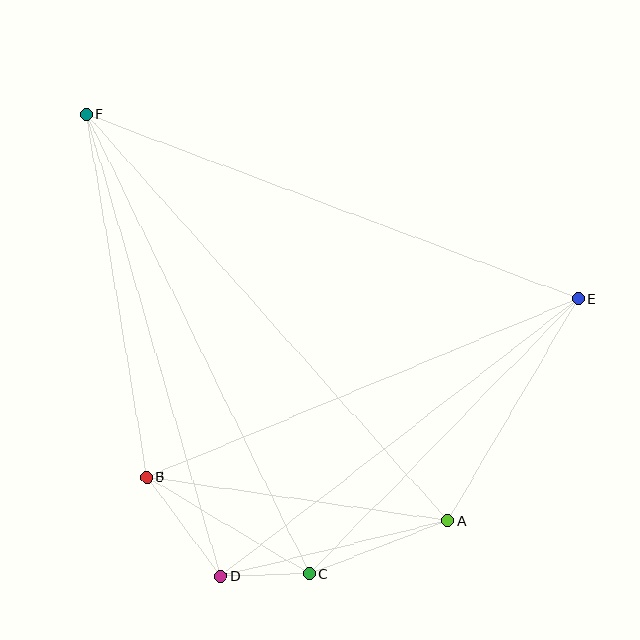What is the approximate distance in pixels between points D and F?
The distance between D and F is approximately 481 pixels.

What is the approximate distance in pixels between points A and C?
The distance between A and C is approximately 149 pixels.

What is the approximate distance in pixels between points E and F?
The distance between E and F is approximately 525 pixels.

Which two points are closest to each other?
Points C and D are closest to each other.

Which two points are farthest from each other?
Points A and F are farthest from each other.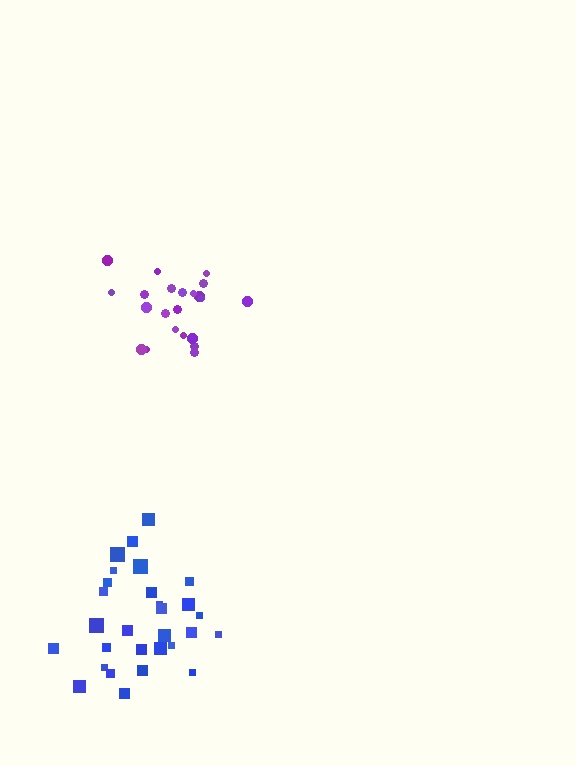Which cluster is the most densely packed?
Purple.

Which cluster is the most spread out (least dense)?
Blue.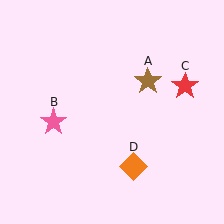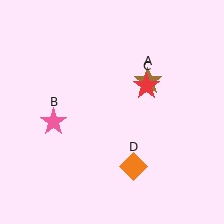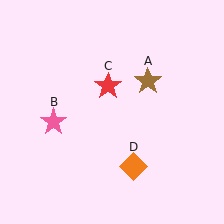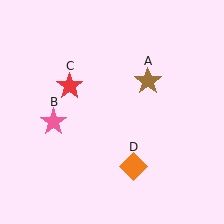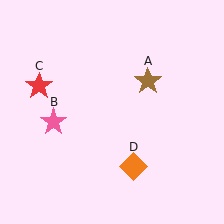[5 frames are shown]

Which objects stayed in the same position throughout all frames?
Brown star (object A) and pink star (object B) and orange diamond (object D) remained stationary.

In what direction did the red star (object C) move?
The red star (object C) moved left.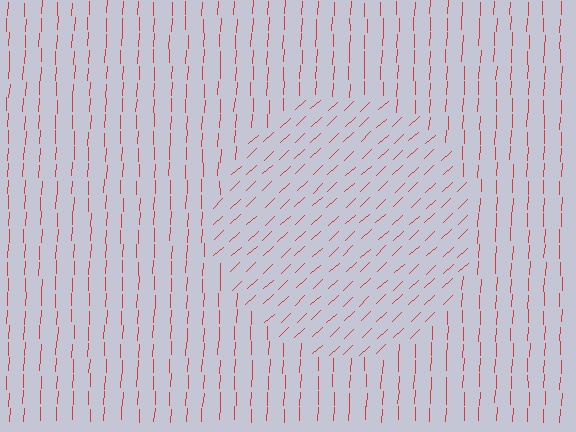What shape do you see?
I see a circle.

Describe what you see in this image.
The image is filled with small red line segments. A circle region in the image has lines oriented differently from the surrounding lines, creating a visible texture boundary.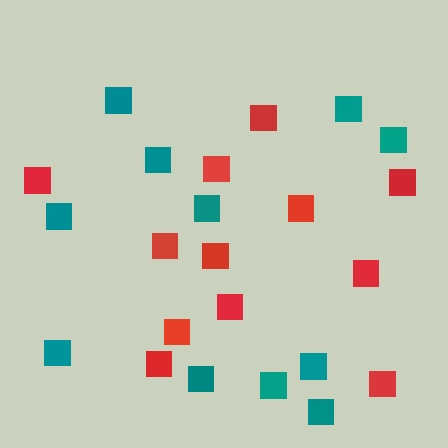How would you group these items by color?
There are 2 groups: one group of red squares (12) and one group of teal squares (11).